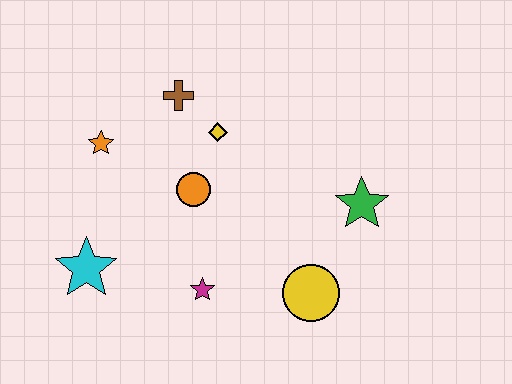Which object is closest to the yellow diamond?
The brown cross is closest to the yellow diamond.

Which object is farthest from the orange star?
The green star is farthest from the orange star.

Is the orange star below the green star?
No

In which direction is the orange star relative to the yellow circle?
The orange star is to the left of the yellow circle.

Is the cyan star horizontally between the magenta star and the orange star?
No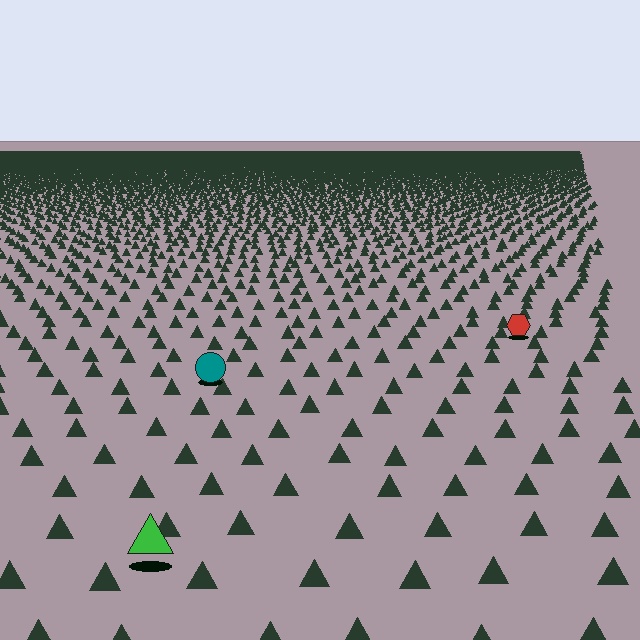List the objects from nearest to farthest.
From nearest to farthest: the green triangle, the teal circle, the red hexagon.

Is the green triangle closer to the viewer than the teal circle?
Yes. The green triangle is closer — you can tell from the texture gradient: the ground texture is coarser near it.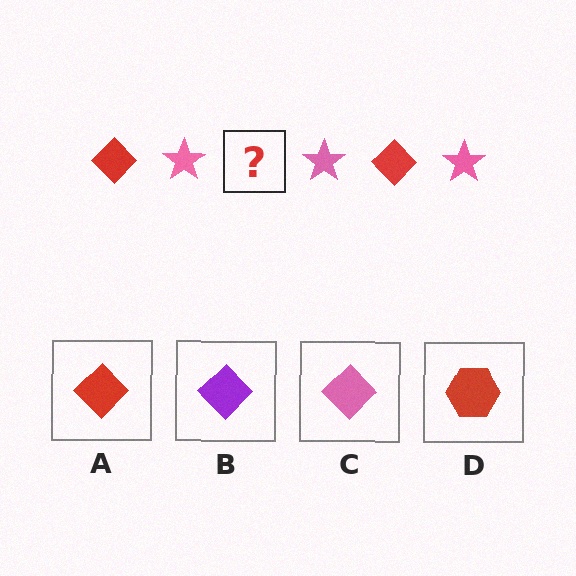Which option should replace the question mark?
Option A.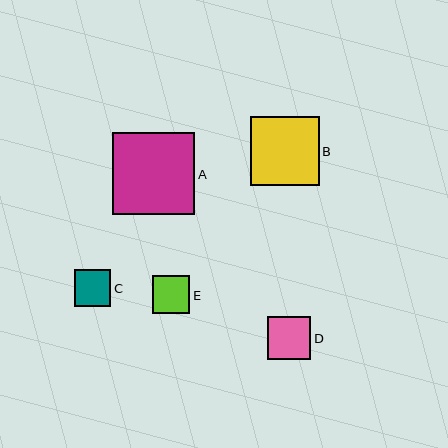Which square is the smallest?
Square C is the smallest with a size of approximately 37 pixels.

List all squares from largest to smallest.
From largest to smallest: A, B, D, E, C.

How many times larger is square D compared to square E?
Square D is approximately 1.2 times the size of square E.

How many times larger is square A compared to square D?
Square A is approximately 1.9 times the size of square D.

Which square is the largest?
Square A is the largest with a size of approximately 83 pixels.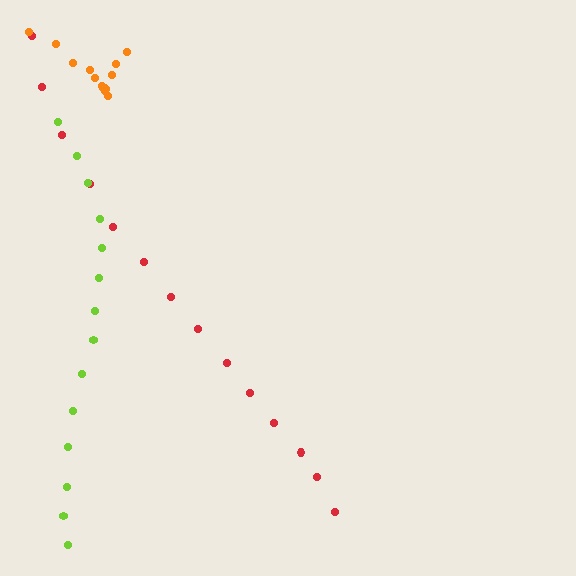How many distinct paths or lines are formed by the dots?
There are 3 distinct paths.